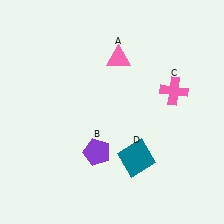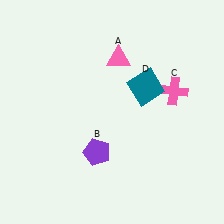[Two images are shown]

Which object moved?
The teal square (D) moved up.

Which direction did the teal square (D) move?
The teal square (D) moved up.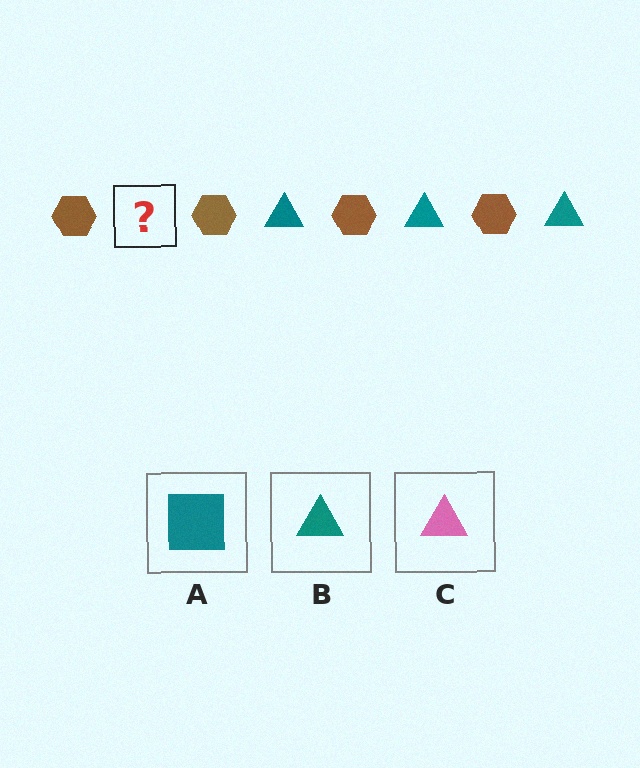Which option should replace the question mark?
Option B.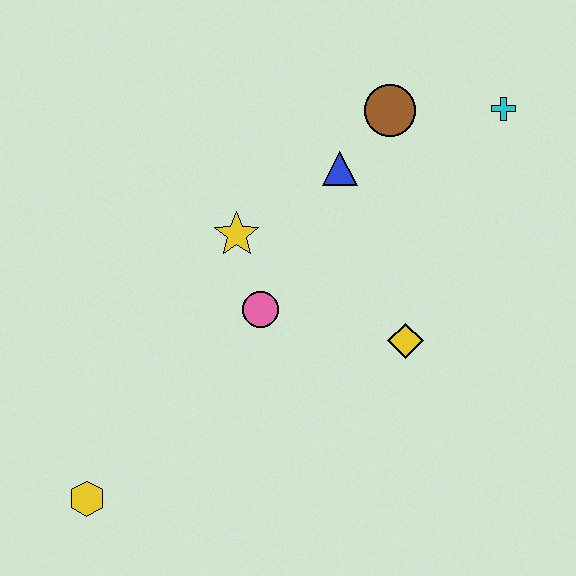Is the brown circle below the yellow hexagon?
No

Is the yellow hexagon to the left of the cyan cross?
Yes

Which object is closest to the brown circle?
The blue triangle is closest to the brown circle.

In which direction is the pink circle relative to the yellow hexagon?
The pink circle is above the yellow hexagon.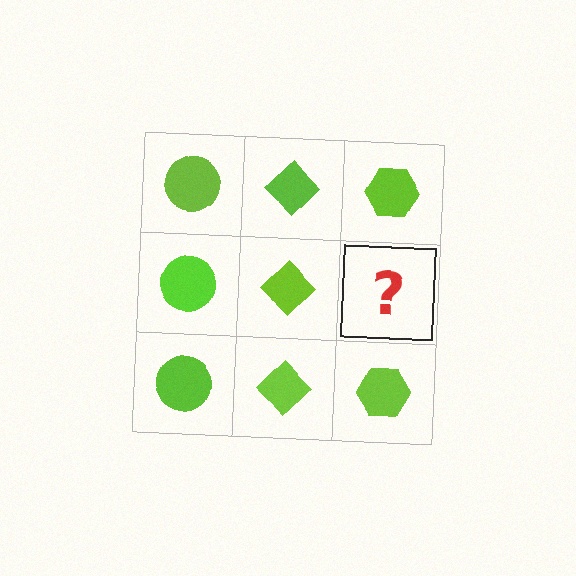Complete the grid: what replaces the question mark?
The question mark should be replaced with a lime hexagon.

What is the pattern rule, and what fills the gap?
The rule is that each column has a consistent shape. The gap should be filled with a lime hexagon.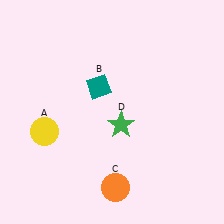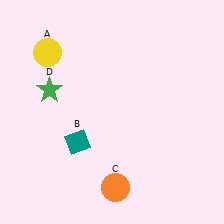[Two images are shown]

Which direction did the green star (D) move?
The green star (D) moved left.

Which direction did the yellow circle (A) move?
The yellow circle (A) moved up.